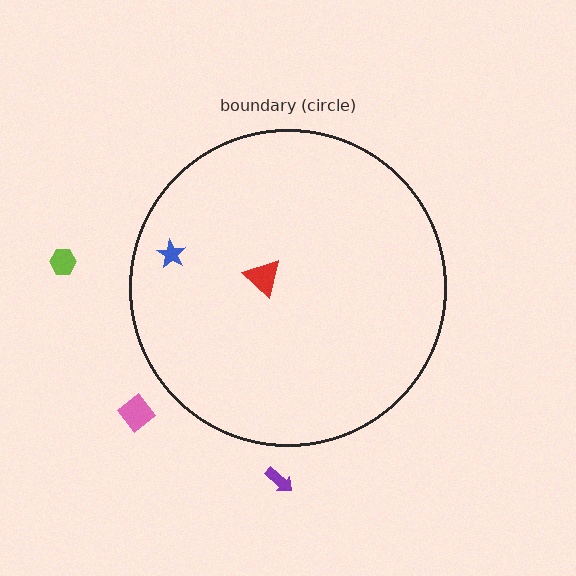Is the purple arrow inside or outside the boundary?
Outside.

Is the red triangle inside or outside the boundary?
Inside.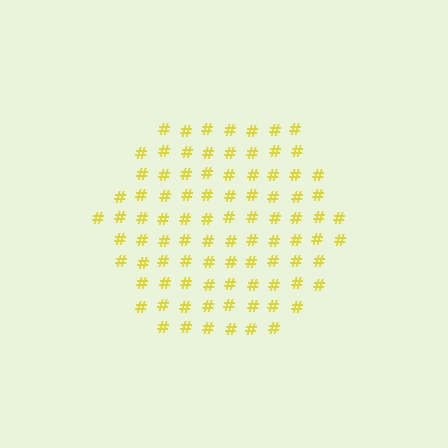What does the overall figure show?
The overall figure shows a hexagon.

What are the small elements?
The small elements are hash symbols.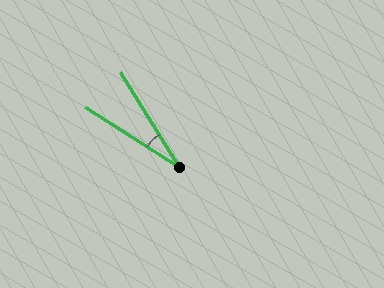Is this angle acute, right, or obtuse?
It is acute.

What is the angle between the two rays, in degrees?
Approximately 26 degrees.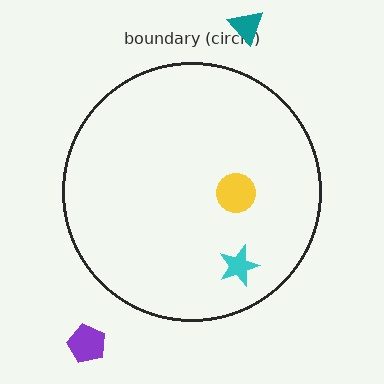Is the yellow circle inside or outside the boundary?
Inside.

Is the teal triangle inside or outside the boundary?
Outside.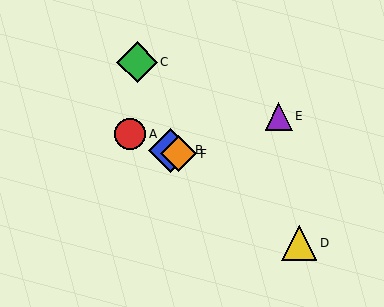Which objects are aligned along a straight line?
Objects A, B, F are aligned along a straight line.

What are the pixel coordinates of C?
Object C is at (137, 62).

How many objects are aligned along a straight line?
3 objects (A, B, F) are aligned along a straight line.